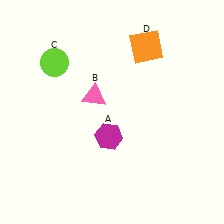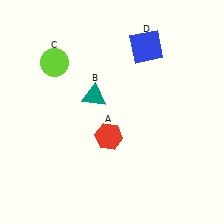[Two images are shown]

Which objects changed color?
A changed from magenta to red. B changed from pink to teal. D changed from orange to blue.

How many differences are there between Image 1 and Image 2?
There are 3 differences between the two images.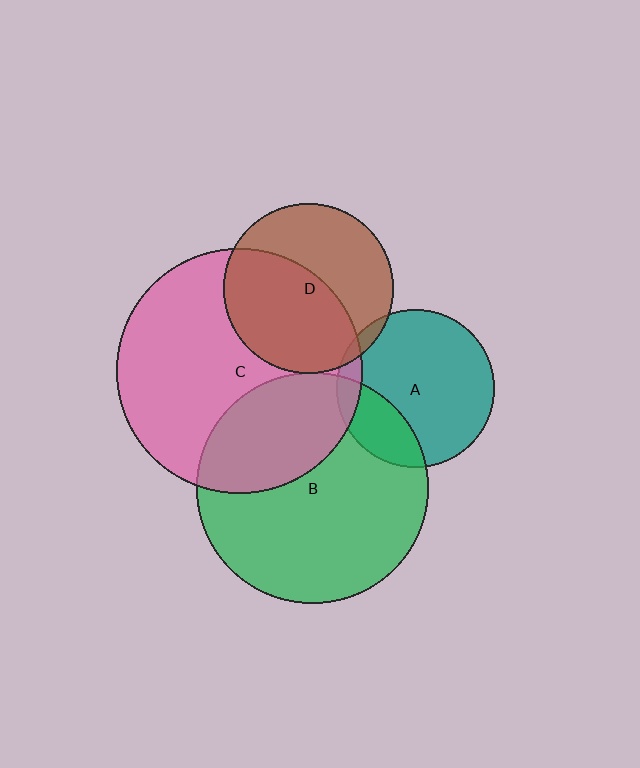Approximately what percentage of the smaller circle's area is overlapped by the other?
Approximately 5%.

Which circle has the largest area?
Circle C (pink).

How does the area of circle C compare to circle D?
Approximately 2.1 times.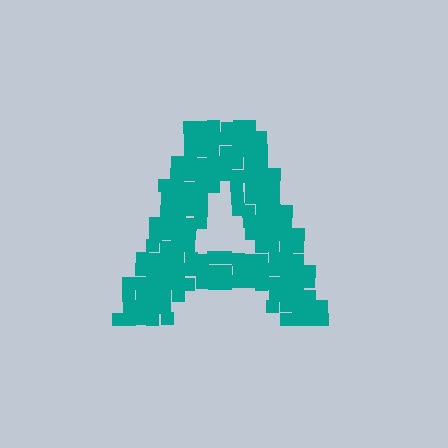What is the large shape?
The large shape is the letter A.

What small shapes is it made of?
It is made of small squares.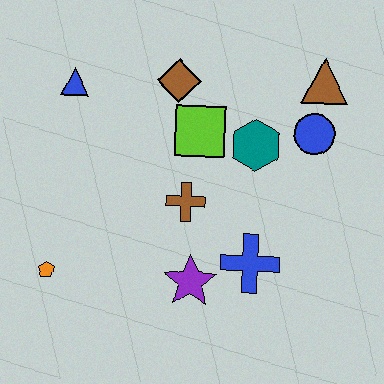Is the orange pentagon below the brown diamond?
Yes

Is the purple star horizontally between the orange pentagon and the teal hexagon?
Yes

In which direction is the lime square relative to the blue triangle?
The lime square is to the right of the blue triangle.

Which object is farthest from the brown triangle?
The orange pentagon is farthest from the brown triangle.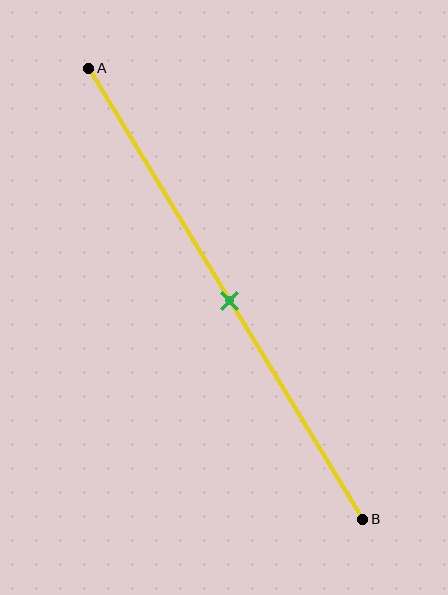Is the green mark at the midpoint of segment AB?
Yes, the mark is approximately at the midpoint.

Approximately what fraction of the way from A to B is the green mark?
The green mark is approximately 50% of the way from A to B.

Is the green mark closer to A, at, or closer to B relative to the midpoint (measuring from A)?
The green mark is approximately at the midpoint of segment AB.